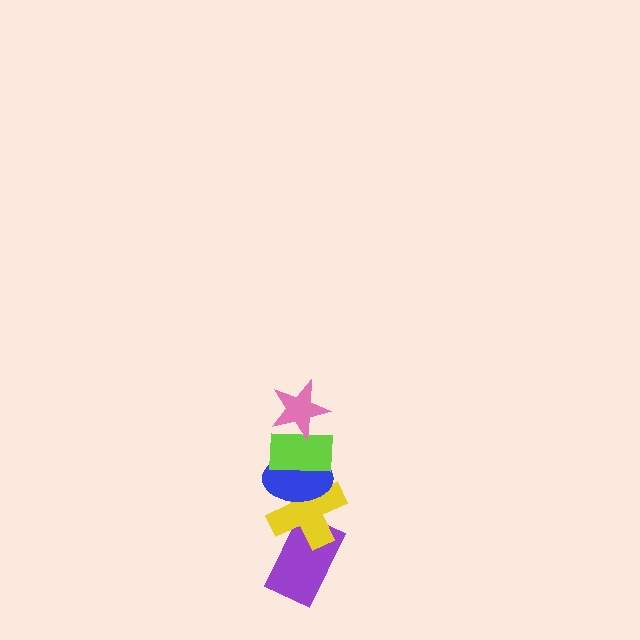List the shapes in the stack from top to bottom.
From top to bottom: the pink star, the lime rectangle, the blue ellipse, the yellow cross, the purple rectangle.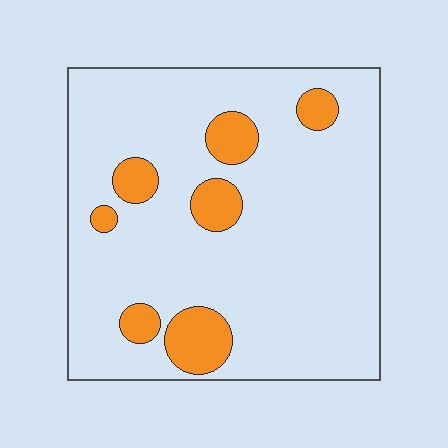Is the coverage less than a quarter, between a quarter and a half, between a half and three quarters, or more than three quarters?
Less than a quarter.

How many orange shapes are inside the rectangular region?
7.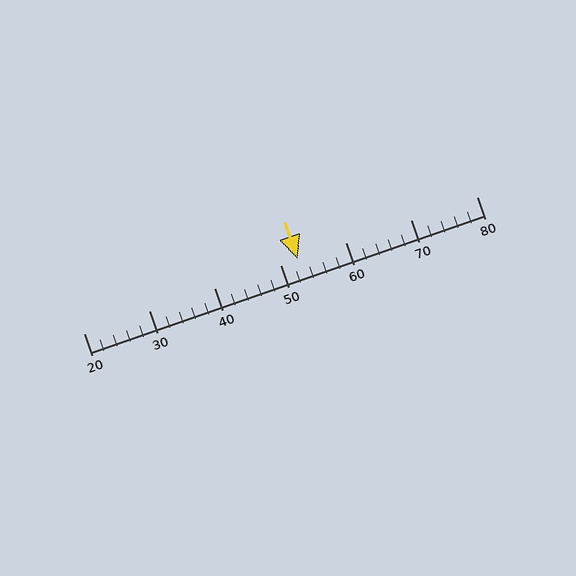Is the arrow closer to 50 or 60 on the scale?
The arrow is closer to 50.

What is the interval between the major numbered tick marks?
The major tick marks are spaced 10 units apart.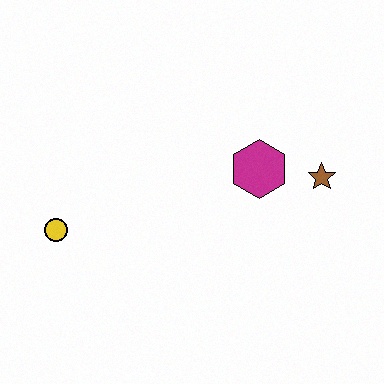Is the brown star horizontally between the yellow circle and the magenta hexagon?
No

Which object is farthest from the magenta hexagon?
The yellow circle is farthest from the magenta hexagon.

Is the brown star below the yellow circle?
No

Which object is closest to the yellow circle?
The magenta hexagon is closest to the yellow circle.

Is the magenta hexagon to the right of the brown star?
No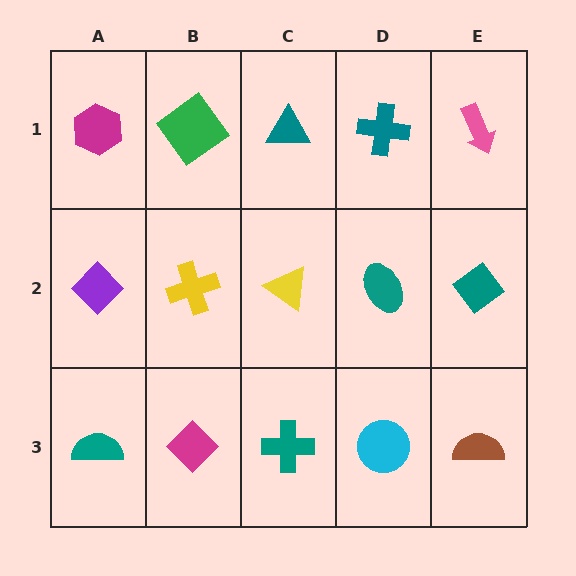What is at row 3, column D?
A cyan circle.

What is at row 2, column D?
A teal ellipse.